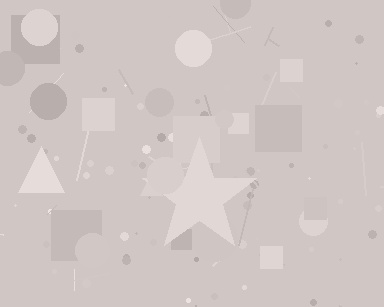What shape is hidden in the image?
A star is hidden in the image.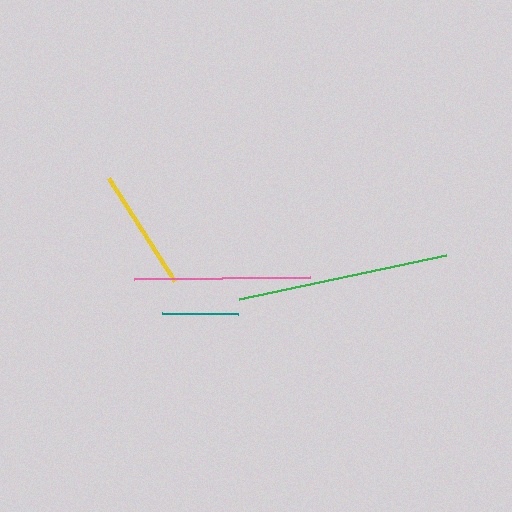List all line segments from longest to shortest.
From longest to shortest: green, pink, yellow, teal.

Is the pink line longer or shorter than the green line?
The green line is longer than the pink line.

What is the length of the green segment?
The green segment is approximately 211 pixels long.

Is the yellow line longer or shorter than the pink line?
The pink line is longer than the yellow line.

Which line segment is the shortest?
The teal line is the shortest at approximately 76 pixels.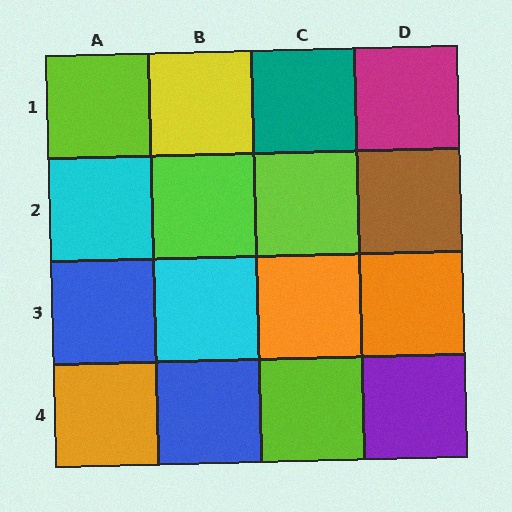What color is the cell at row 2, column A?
Cyan.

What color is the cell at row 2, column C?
Lime.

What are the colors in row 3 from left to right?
Blue, cyan, orange, orange.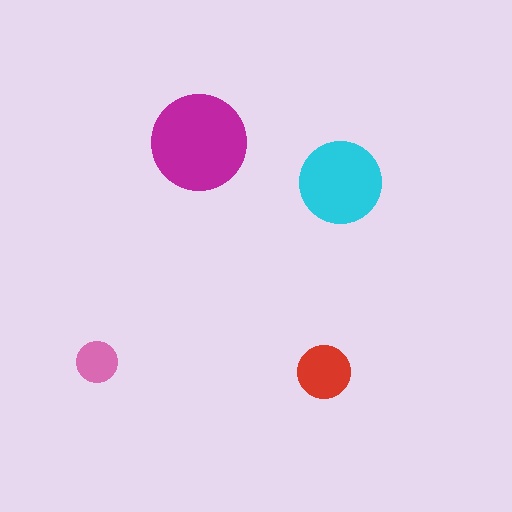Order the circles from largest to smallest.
the magenta one, the cyan one, the red one, the pink one.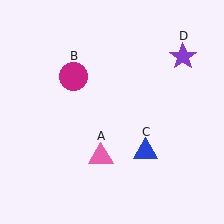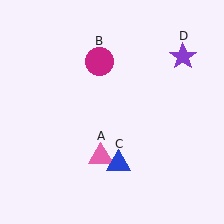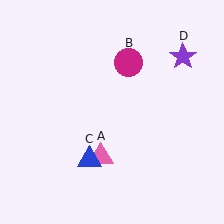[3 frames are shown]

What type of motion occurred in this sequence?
The magenta circle (object B), blue triangle (object C) rotated clockwise around the center of the scene.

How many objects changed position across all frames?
2 objects changed position: magenta circle (object B), blue triangle (object C).